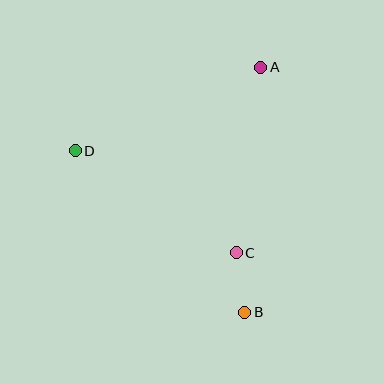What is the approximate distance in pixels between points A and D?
The distance between A and D is approximately 203 pixels.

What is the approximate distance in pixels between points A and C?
The distance between A and C is approximately 187 pixels.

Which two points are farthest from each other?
Points A and B are farthest from each other.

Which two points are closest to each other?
Points B and C are closest to each other.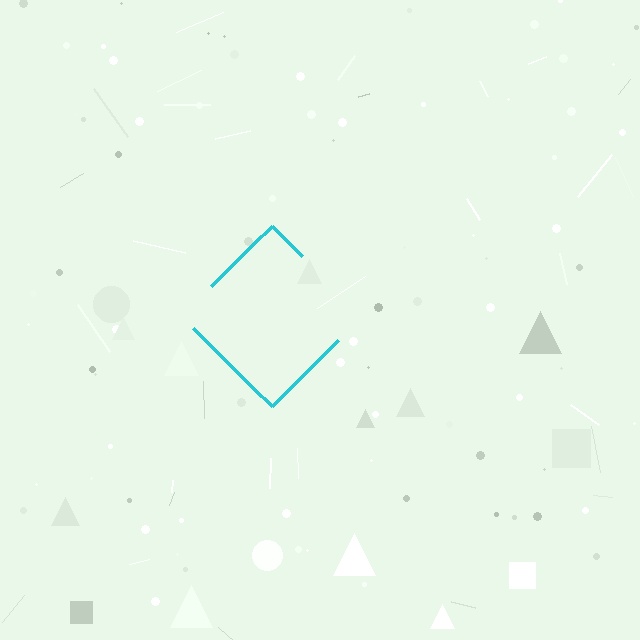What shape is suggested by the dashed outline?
The dashed outline suggests a diamond.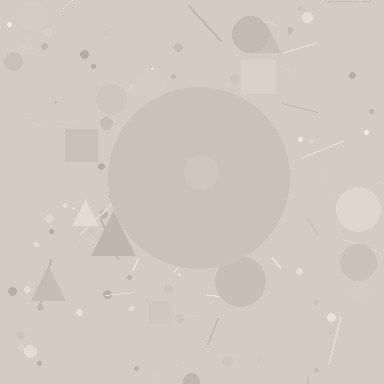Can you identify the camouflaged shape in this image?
The camouflaged shape is a circle.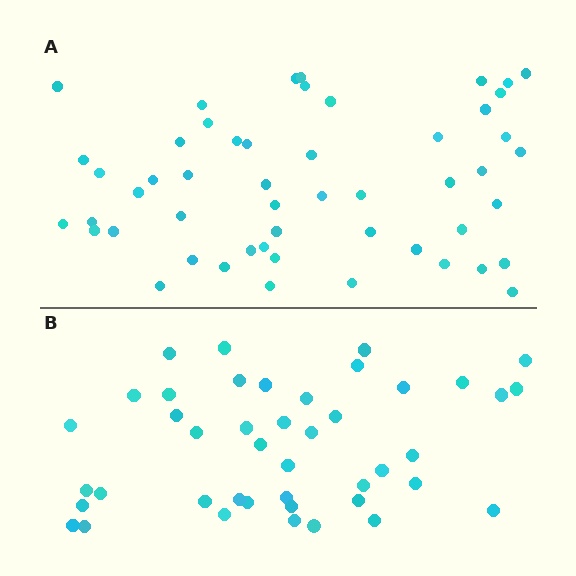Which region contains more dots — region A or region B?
Region A (the top region) has more dots.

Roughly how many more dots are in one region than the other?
Region A has roughly 8 or so more dots than region B.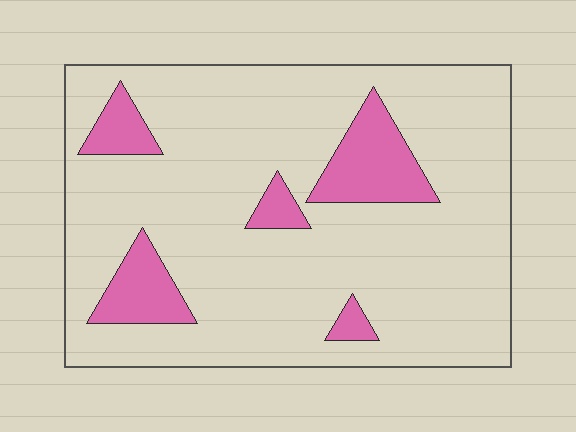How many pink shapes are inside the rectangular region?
5.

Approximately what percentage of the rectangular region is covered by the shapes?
Approximately 15%.